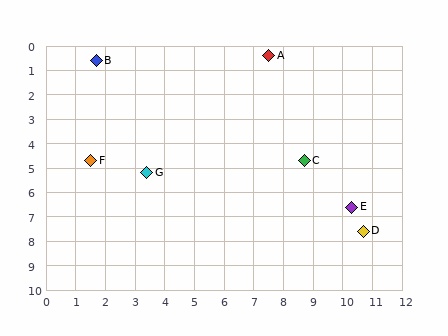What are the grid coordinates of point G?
Point G is at approximately (3.4, 5.2).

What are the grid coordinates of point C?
Point C is at approximately (8.7, 4.7).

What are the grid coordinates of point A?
Point A is at approximately (7.5, 0.4).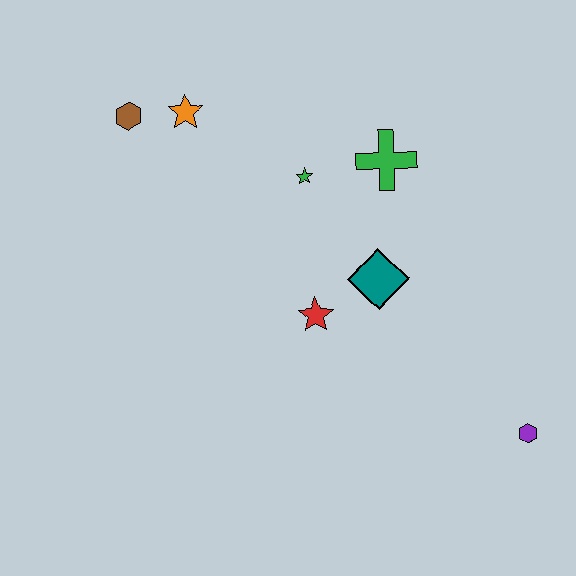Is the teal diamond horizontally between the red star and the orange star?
No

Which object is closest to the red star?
The teal diamond is closest to the red star.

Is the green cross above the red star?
Yes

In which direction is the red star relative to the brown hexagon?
The red star is below the brown hexagon.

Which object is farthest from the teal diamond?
The brown hexagon is farthest from the teal diamond.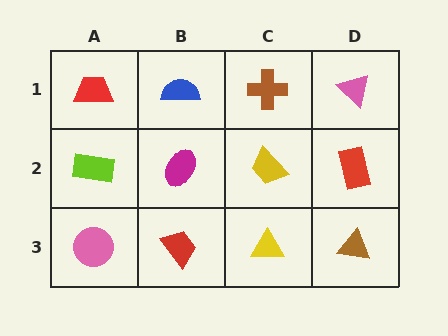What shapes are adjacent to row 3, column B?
A magenta ellipse (row 2, column B), a pink circle (row 3, column A), a yellow triangle (row 3, column C).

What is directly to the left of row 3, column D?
A yellow triangle.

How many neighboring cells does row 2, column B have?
4.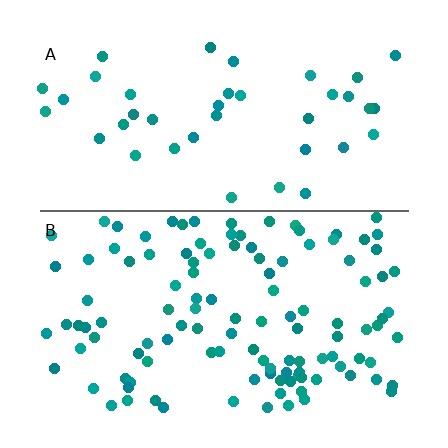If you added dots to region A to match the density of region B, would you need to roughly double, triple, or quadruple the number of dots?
Approximately triple.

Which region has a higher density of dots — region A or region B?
B (the bottom).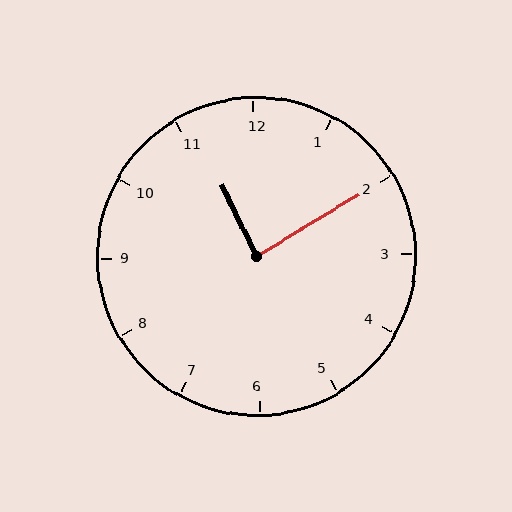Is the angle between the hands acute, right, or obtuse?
It is right.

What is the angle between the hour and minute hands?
Approximately 85 degrees.